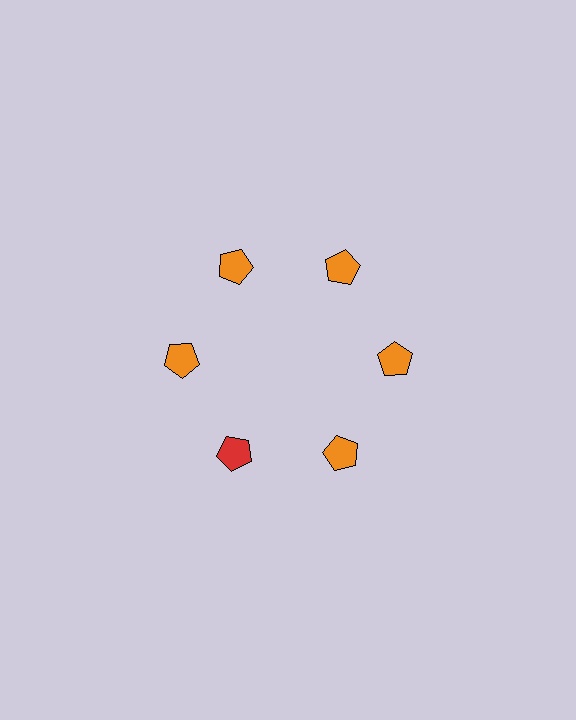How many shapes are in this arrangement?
There are 6 shapes arranged in a ring pattern.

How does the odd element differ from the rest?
It has a different color: red instead of orange.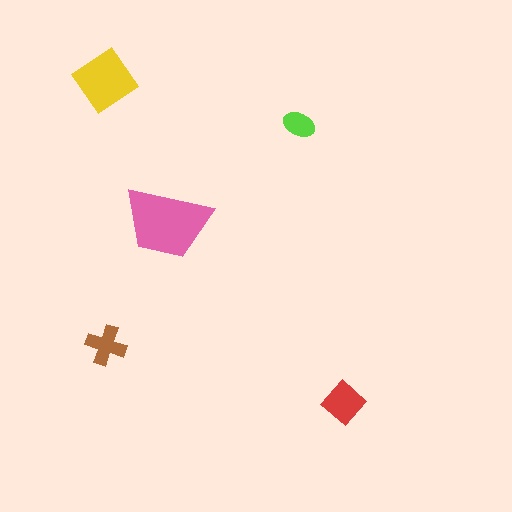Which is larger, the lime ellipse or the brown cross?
The brown cross.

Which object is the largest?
The pink trapezoid.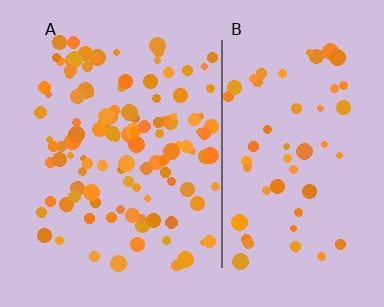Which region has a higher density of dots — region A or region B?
A (the left).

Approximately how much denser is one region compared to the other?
Approximately 2.1× — region A over region B.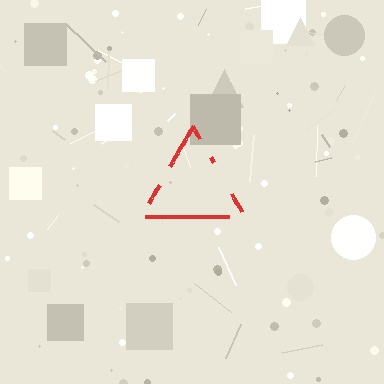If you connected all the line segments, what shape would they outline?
They would outline a triangle.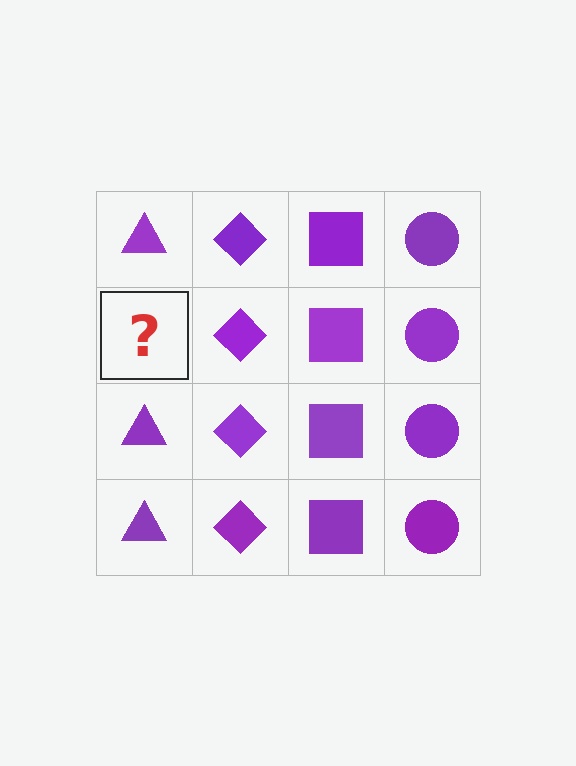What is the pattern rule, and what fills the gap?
The rule is that each column has a consistent shape. The gap should be filled with a purple triangle.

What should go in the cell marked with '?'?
The missing cell should contain a purple triangle.